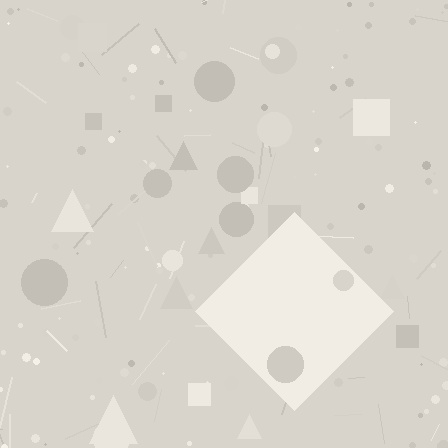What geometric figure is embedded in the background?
A diamond is embedded in the background.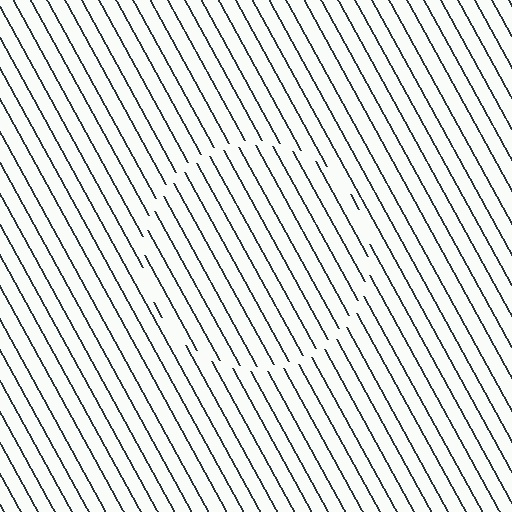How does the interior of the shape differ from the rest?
The interior of the shape contains the same grating, shifted by half a period — the contour is defined by the phase discontinuity where line-ends from the inner and outer gratings abut.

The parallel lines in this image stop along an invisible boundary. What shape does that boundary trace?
An illusory circle. The interior of the shape contains the same grating, shifted by half a period — the contour is defined by the phase discontinuity where line-ends from the inner and outer gratings abut.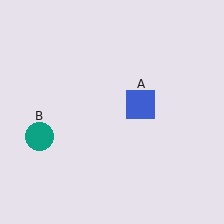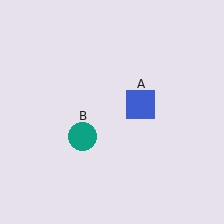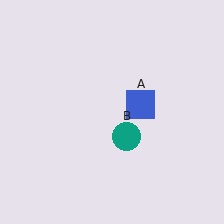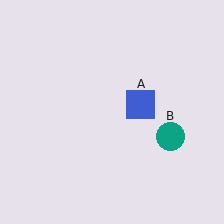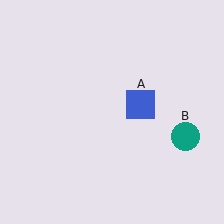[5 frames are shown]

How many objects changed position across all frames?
1 object changed position: teal circle (object B).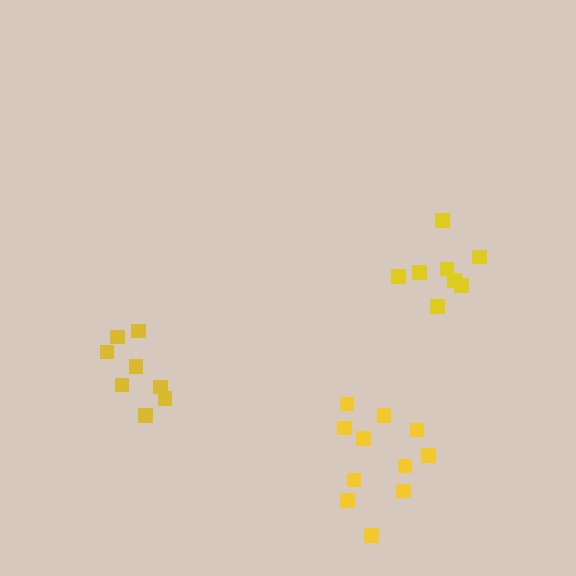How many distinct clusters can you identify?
There are 3 distinct clusters.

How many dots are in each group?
Group 1: 11 dots, Group 2: 8 dots, Group 3: 8 dots (27 total).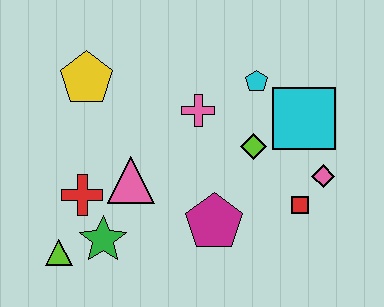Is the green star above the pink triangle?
No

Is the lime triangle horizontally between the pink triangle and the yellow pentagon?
No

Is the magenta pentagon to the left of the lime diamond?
Yes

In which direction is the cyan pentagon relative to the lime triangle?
The cyan pentagon is to the right of the lime triangle.